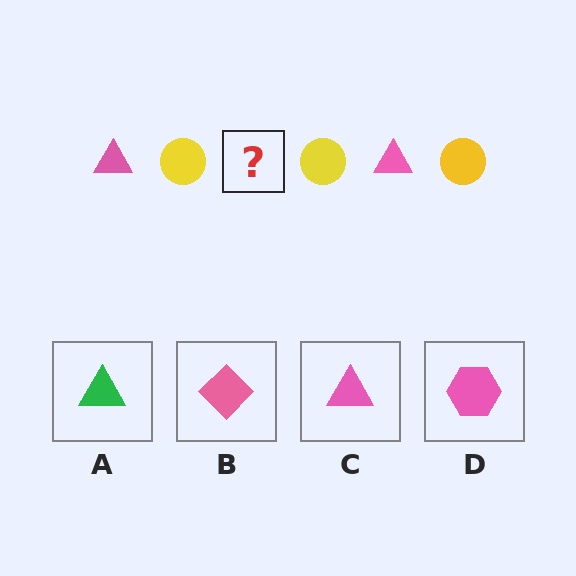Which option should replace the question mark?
Option C.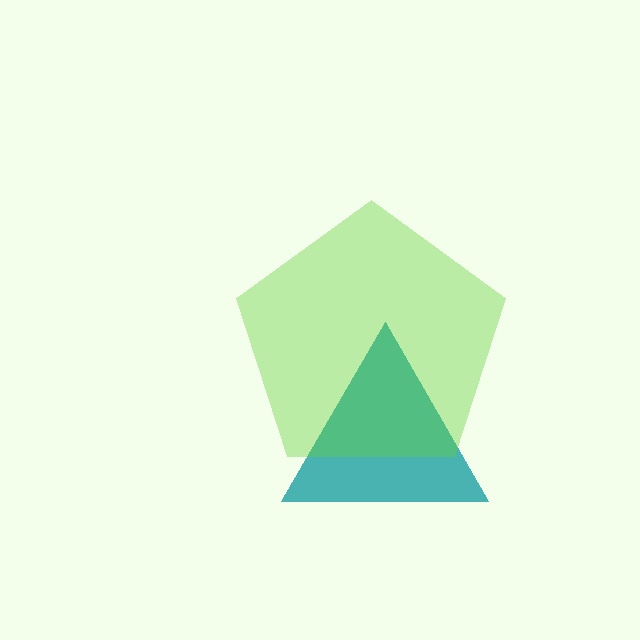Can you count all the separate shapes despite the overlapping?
Yes, there are 2 separate shapes.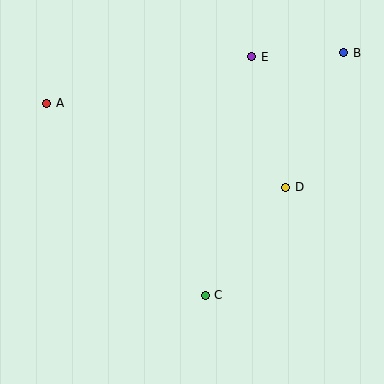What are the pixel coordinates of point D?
Point D is at (286, 187).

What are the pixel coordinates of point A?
Point A is at (47, 103).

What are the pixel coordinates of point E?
Point E is at (252, 57).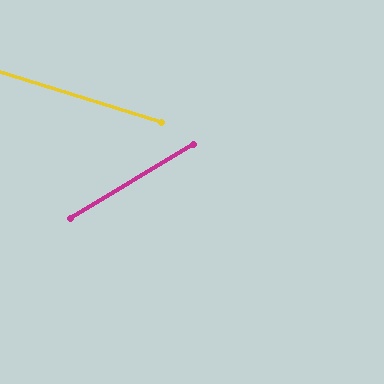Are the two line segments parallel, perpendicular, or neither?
Neither parallel nor perpendicular — they differ by about 48°.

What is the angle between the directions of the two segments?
Approximately 48 degrees.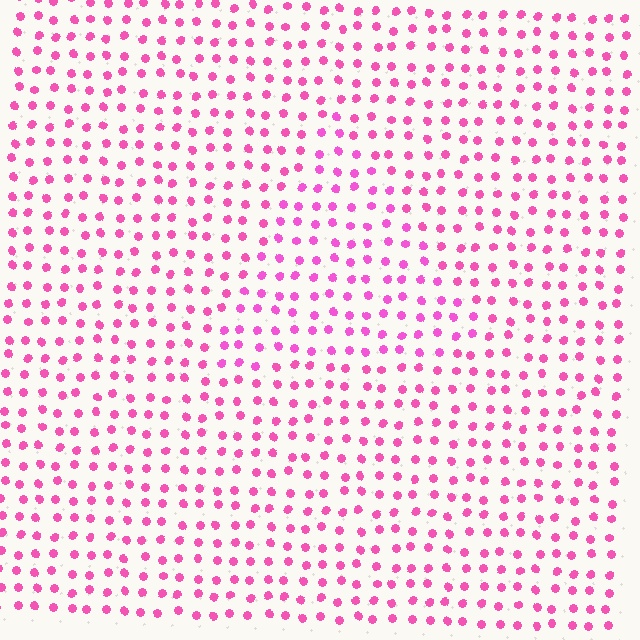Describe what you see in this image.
The image is filled with small pink elements in a uniform arrangement. A triangle-shaped region is visible where the elements are tinted to a slightly different hue, forming a subtle color boundary.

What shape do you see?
I see a triangle.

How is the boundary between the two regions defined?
The boundary is defined purely by a slight shift in hue (about 13 degrees). Spacing, size, and orientation are identical on both sides.